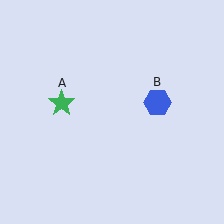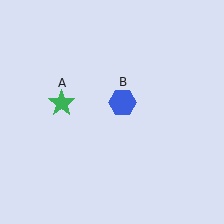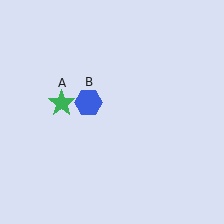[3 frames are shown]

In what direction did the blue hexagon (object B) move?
The blue hexagon (object B) moved left.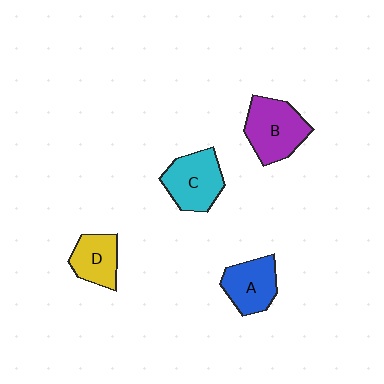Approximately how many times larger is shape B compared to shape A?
Approximately 1.3 times.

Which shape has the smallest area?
Shape D (yellow).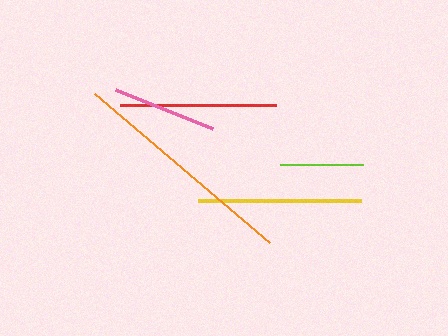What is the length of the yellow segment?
The yellow segment is approximately 163 pixels long.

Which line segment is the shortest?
The lime line is the shortest at approximately 83 pixels.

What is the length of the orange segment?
The orange segment is approximately 230 pixels long.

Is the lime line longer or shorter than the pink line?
The pink line is longer than the lime line.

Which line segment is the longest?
The orange line is the longest at approximately 230 pixels.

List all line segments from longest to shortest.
From longest to shortest: orange, yellow, red, pink, lime.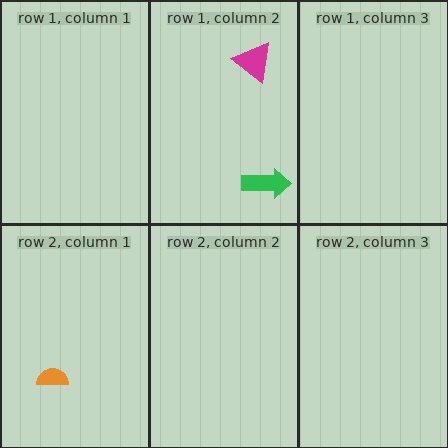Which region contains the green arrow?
The row 1, column 2 region.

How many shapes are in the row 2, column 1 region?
1.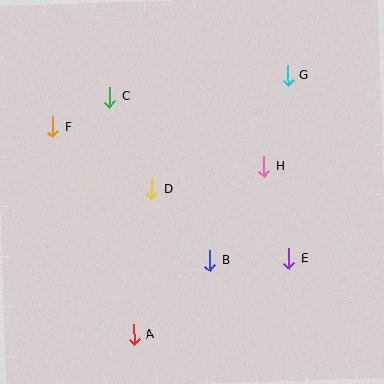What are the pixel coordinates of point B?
Point B is at (210, 261).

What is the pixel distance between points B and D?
The distance between B and D is 92 pixels.